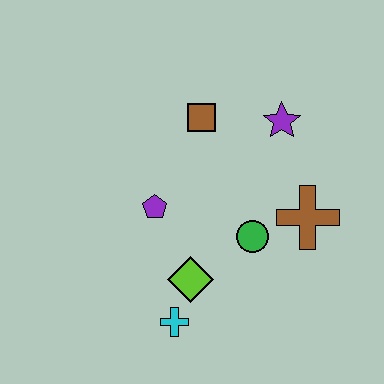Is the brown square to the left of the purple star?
Yes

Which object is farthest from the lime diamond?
The purple star is farthest from the lime diamond.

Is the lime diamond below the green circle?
Yes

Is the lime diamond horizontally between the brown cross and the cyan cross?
Yes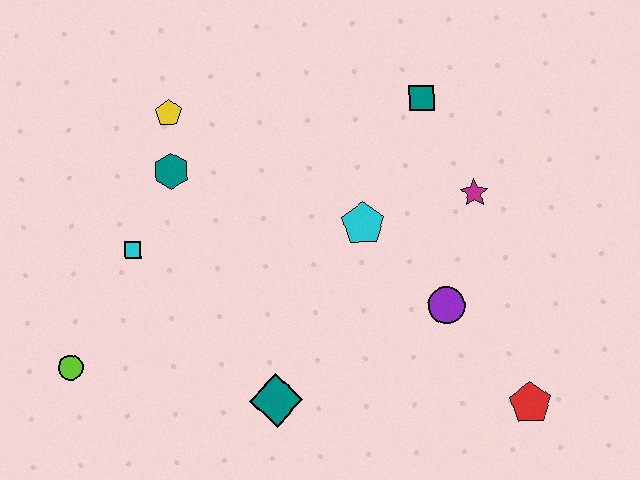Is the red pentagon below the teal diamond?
Yes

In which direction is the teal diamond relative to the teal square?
The teal diamond is below the teal square.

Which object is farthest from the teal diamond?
The teal square is farthest from the teal diamond.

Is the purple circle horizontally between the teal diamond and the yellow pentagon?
No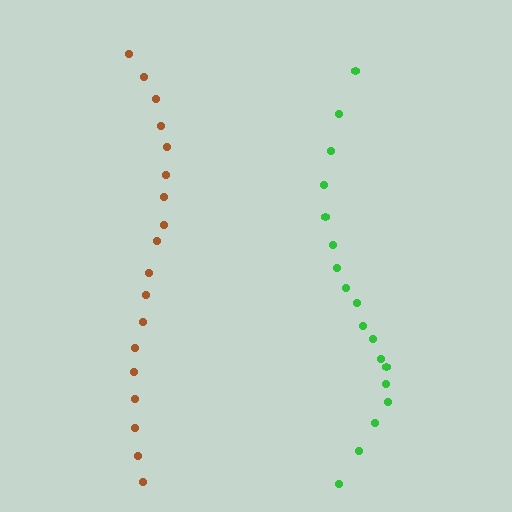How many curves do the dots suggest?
There are 2 distinct paths.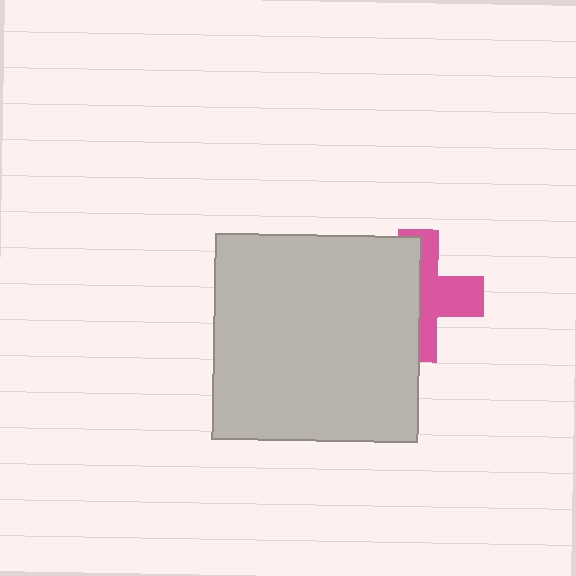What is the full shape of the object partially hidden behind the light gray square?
The partially hidden object is a pink cross.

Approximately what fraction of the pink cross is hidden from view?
Roughly 54% of the pink cross is hidden behind the light gray square.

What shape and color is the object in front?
The object in front is a light gray square.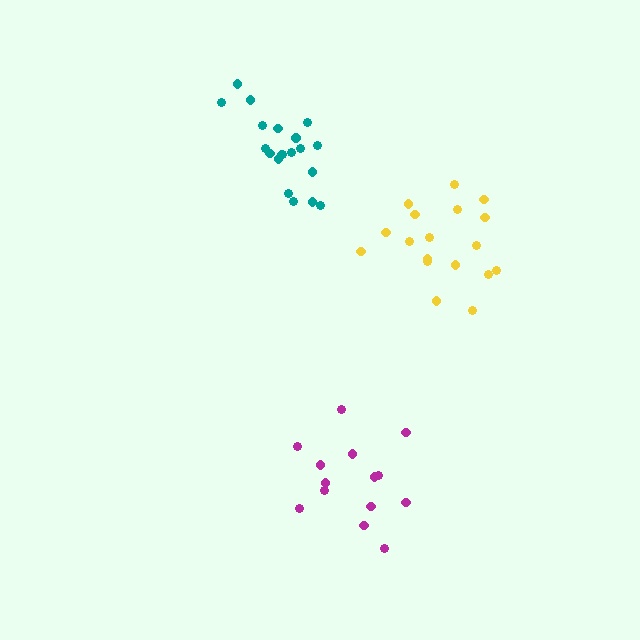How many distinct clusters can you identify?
There are 3 distinct clusters.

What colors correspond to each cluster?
The clusters are colored: magenta, teal, yellow.